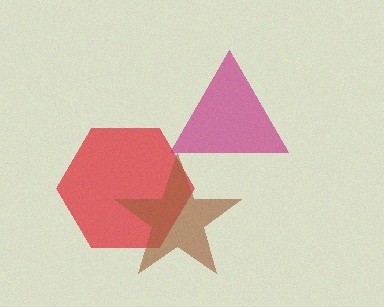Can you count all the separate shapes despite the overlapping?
Yes, there are 3 separate shapes.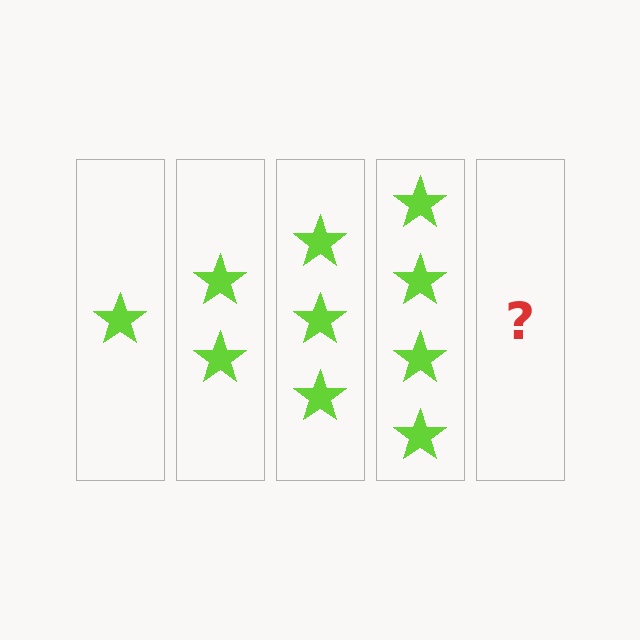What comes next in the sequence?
The next element should be 5 stars.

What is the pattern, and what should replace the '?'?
The pattern is that each step adds one more star. The '?' should be 5 stars.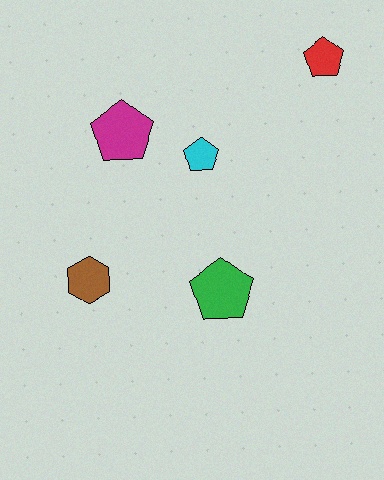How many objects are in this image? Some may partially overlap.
There are 5 objects.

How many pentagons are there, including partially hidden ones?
There are 4 pentagons.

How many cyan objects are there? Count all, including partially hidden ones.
There is 1 cyan object.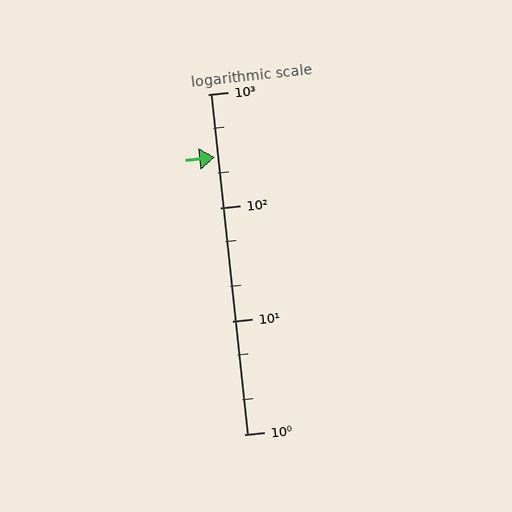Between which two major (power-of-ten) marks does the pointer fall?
The pointer is between 100 and 1000.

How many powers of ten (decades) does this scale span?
The scale spans 3 decades, from 1 to 1000.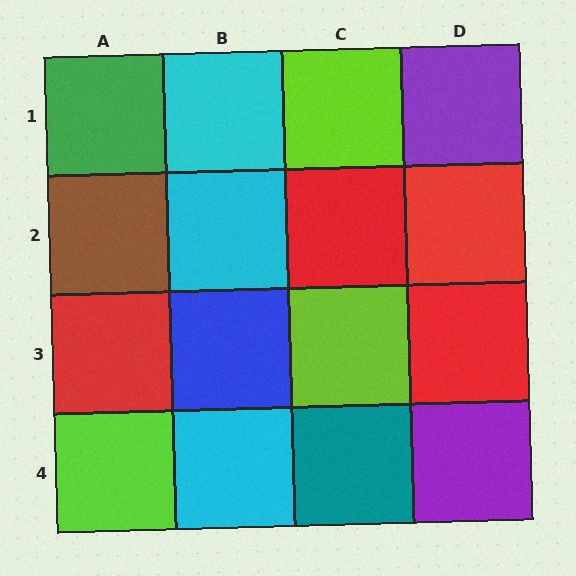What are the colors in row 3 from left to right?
Red, blue, lime, red.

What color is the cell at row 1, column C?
Lime.